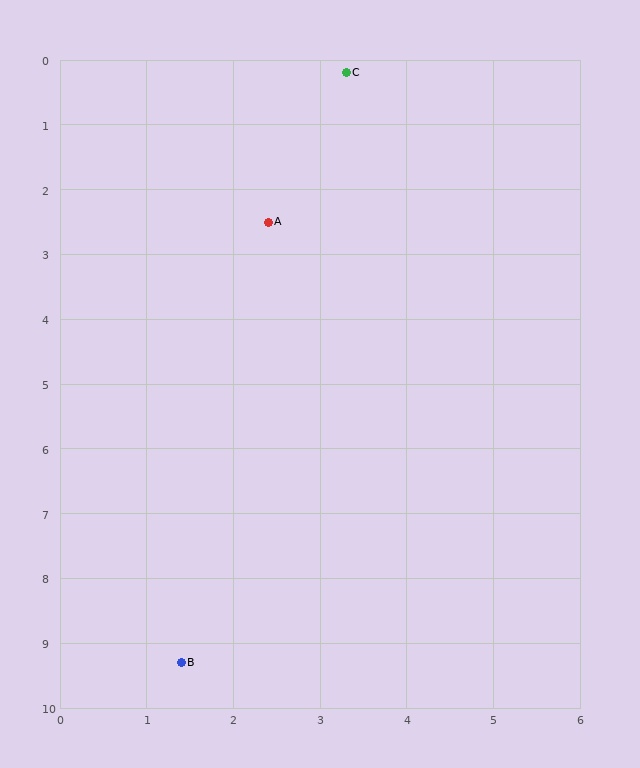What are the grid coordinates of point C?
Point C is at approximately (3.3, 0.2).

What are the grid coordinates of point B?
Point B is at approximately (1.4, 9.3).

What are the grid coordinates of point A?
Point A is at approximately (2.4, 2.5).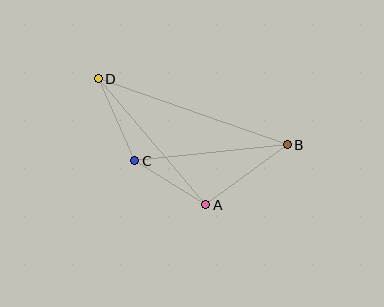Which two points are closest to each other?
Points A and C are closest to each other.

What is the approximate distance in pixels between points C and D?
The distance between C and D is approximately 90 pixels.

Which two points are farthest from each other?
Points B and D are farthest from each other.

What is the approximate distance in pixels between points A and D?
The distance between A and D is approximately 166 pixels.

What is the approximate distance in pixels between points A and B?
The distance between A and B is approximately 101 pixels.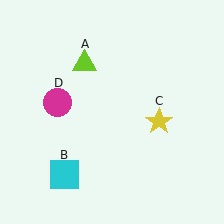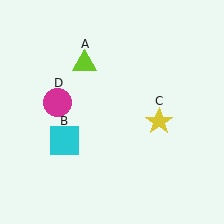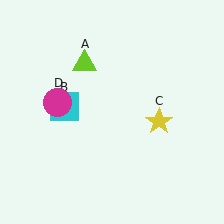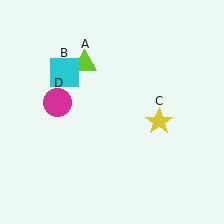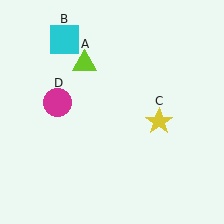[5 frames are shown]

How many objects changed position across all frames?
1 object changed position: cyan square (object B).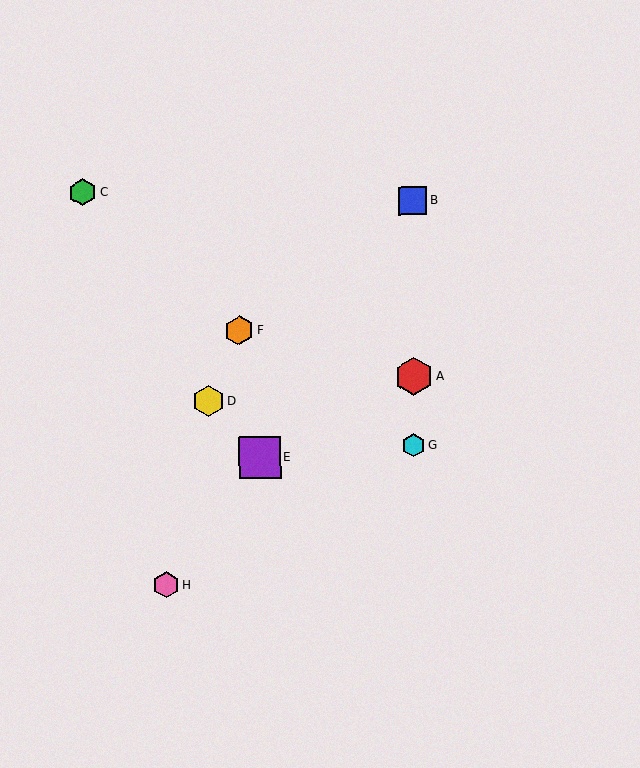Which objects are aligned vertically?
Objects A, B, G are aligned vertically.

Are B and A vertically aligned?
Yes, both are at x≈413.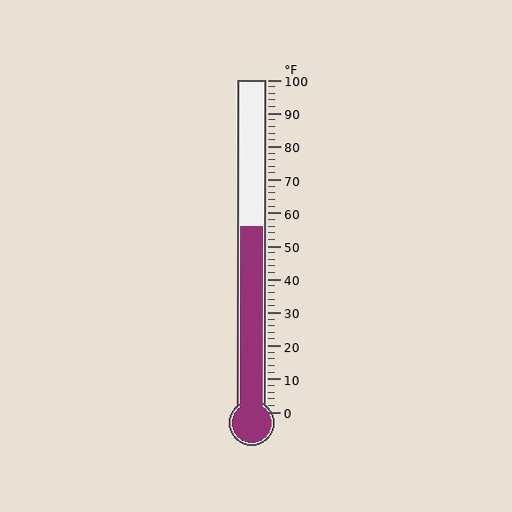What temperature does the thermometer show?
The thermometer shows approximately 56°F.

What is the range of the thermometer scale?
The thermometer scale ranges from 0°F to 100°F.